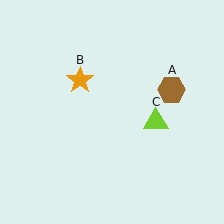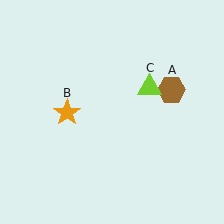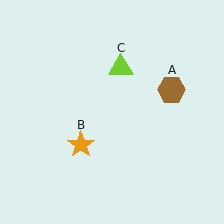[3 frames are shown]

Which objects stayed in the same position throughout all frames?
Brown hexagon (object A) remained stationary.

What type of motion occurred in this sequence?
The orange star (object B), lime triangle (object C) rotated counterclockwise around the center of the scene.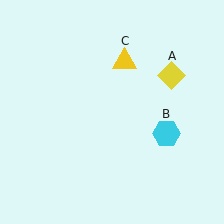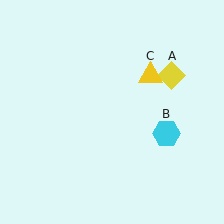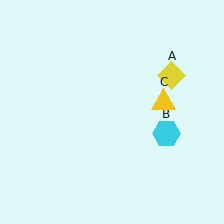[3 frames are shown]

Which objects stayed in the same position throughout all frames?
Yellow diamond (object A) and cyan hexagon (object B) remained stationary.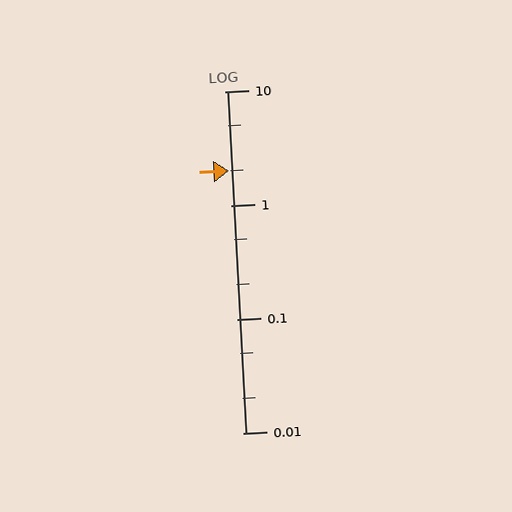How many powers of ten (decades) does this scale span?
The scale spans 3 decades, from 0.01 to 10.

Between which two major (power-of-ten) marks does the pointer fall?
The pointer is between 1 and 10.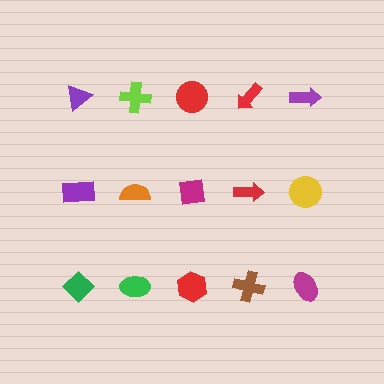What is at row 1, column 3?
A red circle.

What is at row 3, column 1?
A green diamond.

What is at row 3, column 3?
A red hexagon.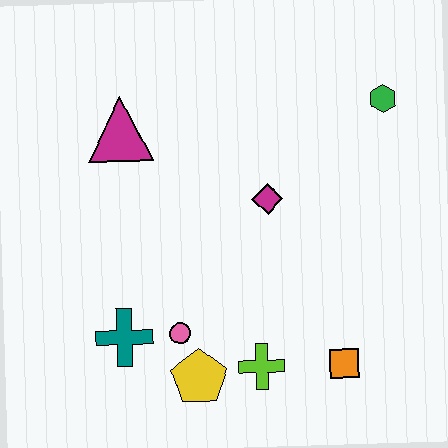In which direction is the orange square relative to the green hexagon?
The orange square is below the green hexagon.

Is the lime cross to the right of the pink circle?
Yes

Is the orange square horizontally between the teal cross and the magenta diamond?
No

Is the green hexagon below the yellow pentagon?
No